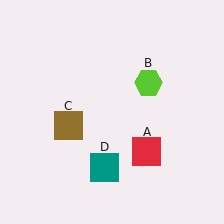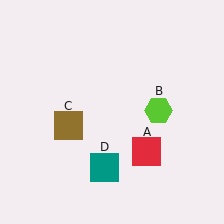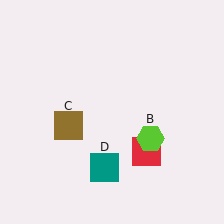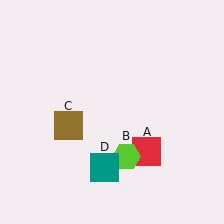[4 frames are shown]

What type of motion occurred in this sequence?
The lime hexagon (object B) rotated clockwise around the center of the scene.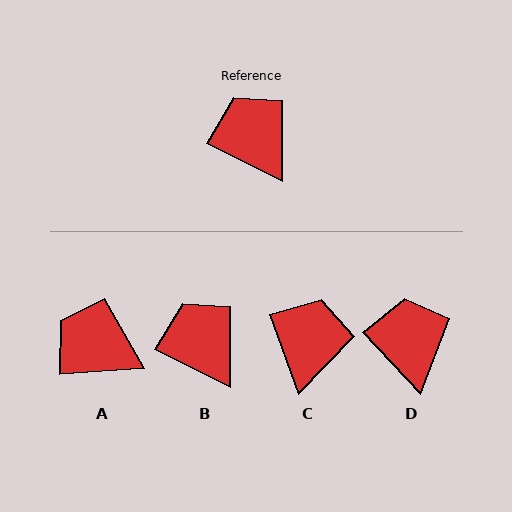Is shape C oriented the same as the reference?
No, it is off by about 44 degrees.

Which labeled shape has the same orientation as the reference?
B.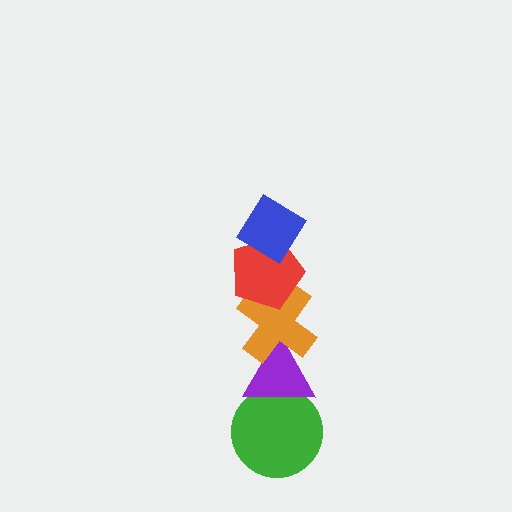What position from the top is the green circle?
The green circle is 5th from the top.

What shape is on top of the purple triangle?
The orange cross is on top of the purple triangle.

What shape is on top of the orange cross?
The red pentagon is on top of the orange cross.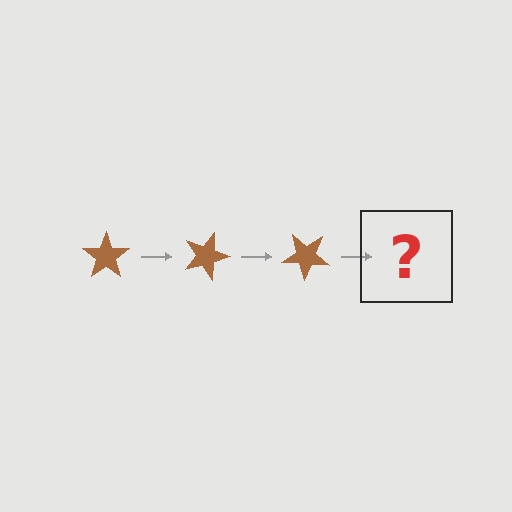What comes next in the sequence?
The next element should be a brown star rotated 60 degrees.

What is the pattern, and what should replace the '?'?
The pattern is that the star rotates 20 degrees each step. The '?' should be a brown star rotated 60 degrees.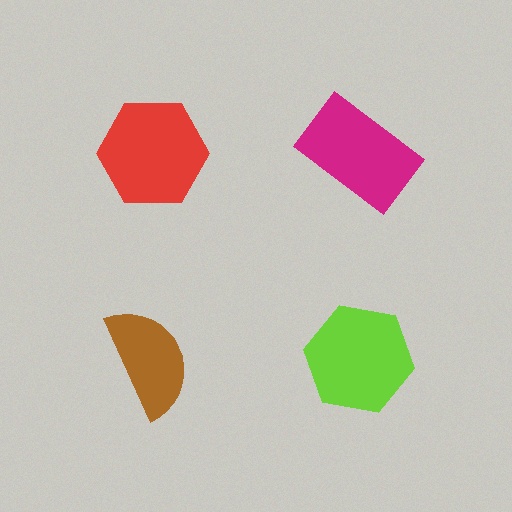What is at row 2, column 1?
A brown semicircle.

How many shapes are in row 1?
2 shapes.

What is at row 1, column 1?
A red hexagon.